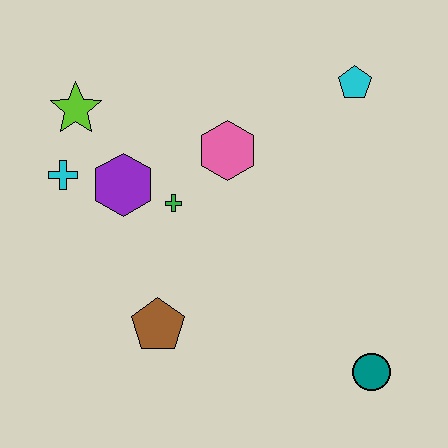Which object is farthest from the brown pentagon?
The cyan pentagon is farthest from the brown pentagon.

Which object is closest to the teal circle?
The brown pentagon is closest to the teal circle.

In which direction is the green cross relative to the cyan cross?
The green cross is to the right of the cyan cross.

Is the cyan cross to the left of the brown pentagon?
Yes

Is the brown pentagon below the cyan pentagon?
Yes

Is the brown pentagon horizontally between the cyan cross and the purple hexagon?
No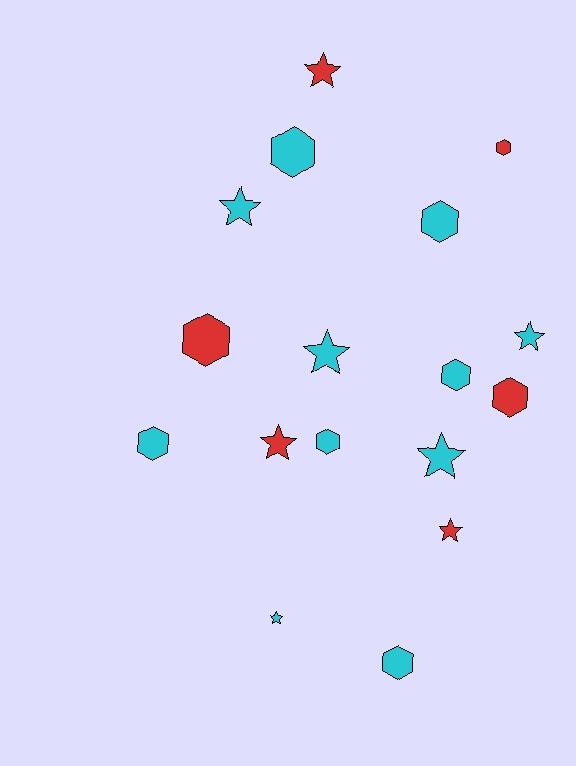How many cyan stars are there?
There are 5 cyan stars.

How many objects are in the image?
There are 17 objects.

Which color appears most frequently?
Cyan, with 11 objects.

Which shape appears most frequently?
Hexagon, with 9 objects.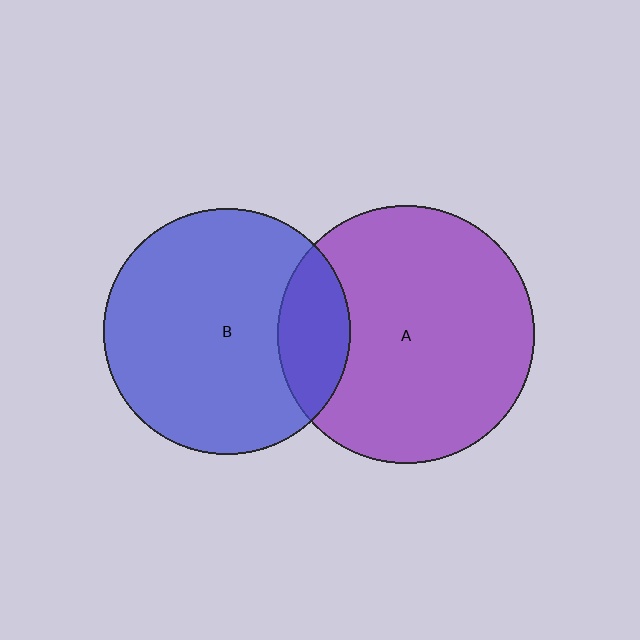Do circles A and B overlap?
Yes.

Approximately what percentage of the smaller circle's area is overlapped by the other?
Approximately 20%.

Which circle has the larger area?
Circle A (purple).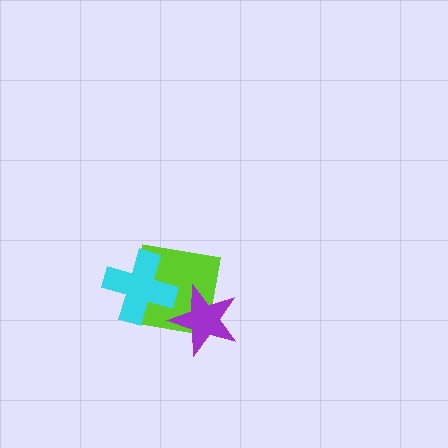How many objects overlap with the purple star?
1 object overlaps with the purple star.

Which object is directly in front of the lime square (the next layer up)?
The cyan cross is directly in front of the lime square.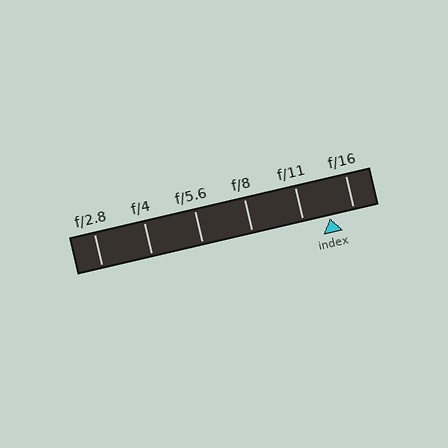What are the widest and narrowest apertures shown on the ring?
The widest aperture shown is f/2.8 and the narrowest is f/16.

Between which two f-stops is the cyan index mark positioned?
The index mark is between f/11 and f/16.